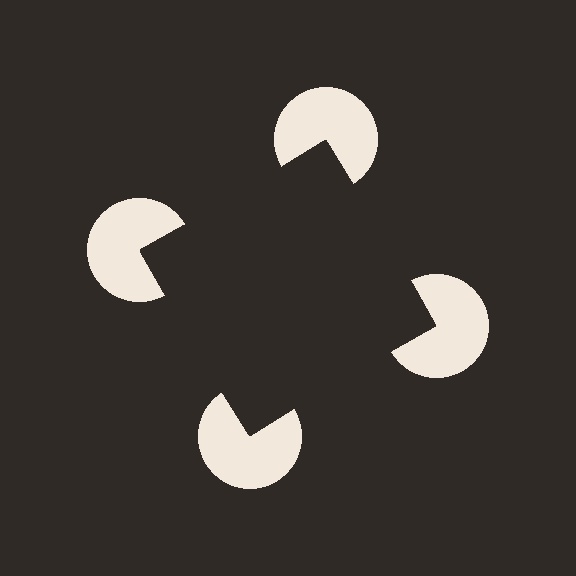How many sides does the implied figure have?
4 sides.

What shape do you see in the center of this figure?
An illusory square — its edges are inferred from the aligned wedge cuts in the pac-man discs, not physically drawn.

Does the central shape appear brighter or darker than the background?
It typically appears slightly darker than the background, even though no actual brightness change is drawn.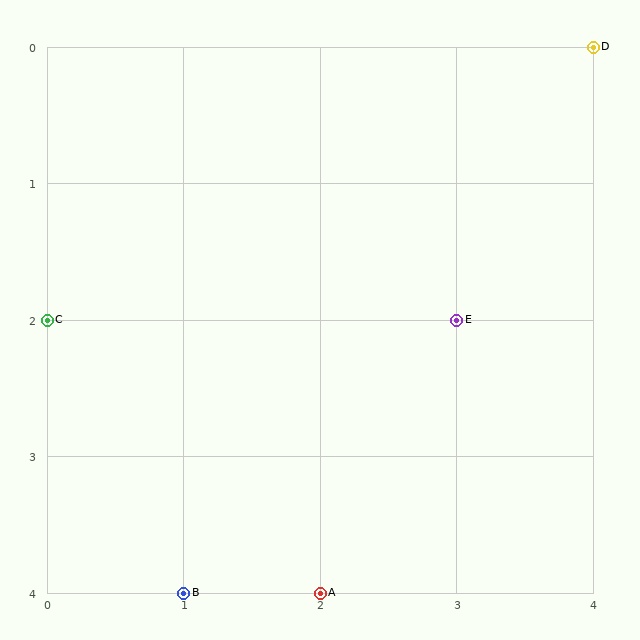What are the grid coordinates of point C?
Point C is at grid coordinates (0, 2).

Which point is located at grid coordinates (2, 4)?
Point A is at (2, 4).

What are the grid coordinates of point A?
Point A is at grid coordinates (2, 4).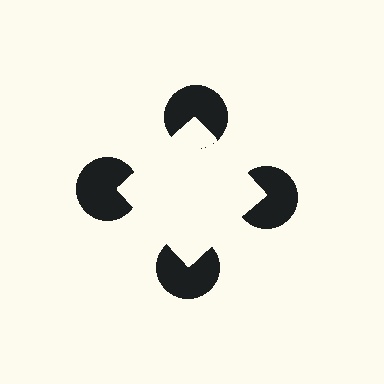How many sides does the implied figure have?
4 sides.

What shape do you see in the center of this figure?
An illusory square — its edges are inferred from the aligned wedge cuts in the pac-man discs, not physically drawn.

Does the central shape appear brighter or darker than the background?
It typically appears slightly brighter than the background, even though no actual brightness change is drawn.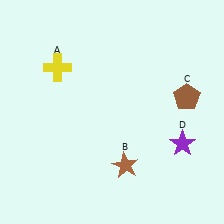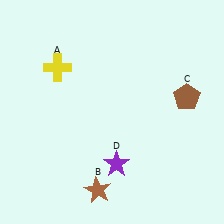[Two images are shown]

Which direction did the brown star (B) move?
The brown star (B) moved left.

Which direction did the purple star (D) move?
The purple star (D) moved left.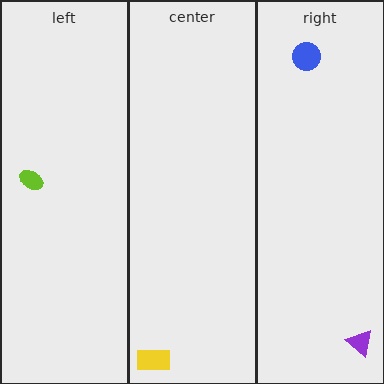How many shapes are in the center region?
1.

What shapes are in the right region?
The blue circle, the purple triangle.